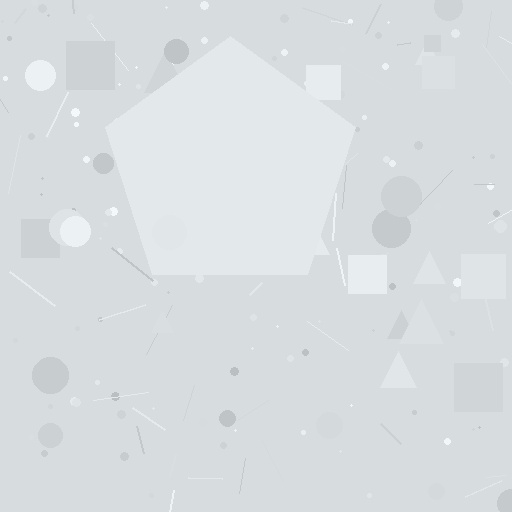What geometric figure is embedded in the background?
A pentagon is embedded in the background.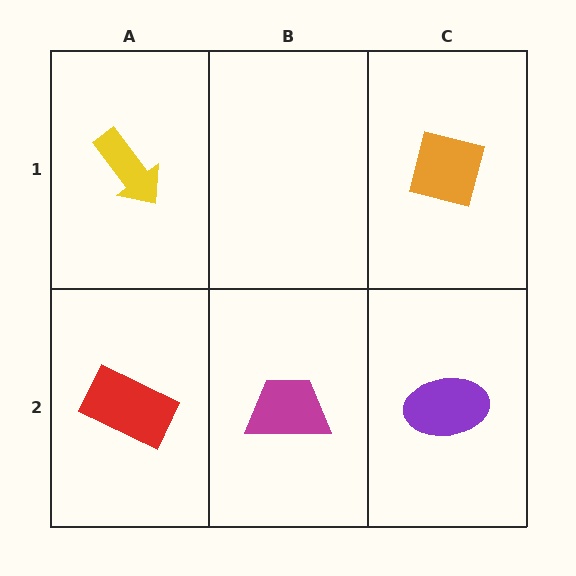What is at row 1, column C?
An orange square.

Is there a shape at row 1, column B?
No, that cell is empty.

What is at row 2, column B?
A magenta trapezoid.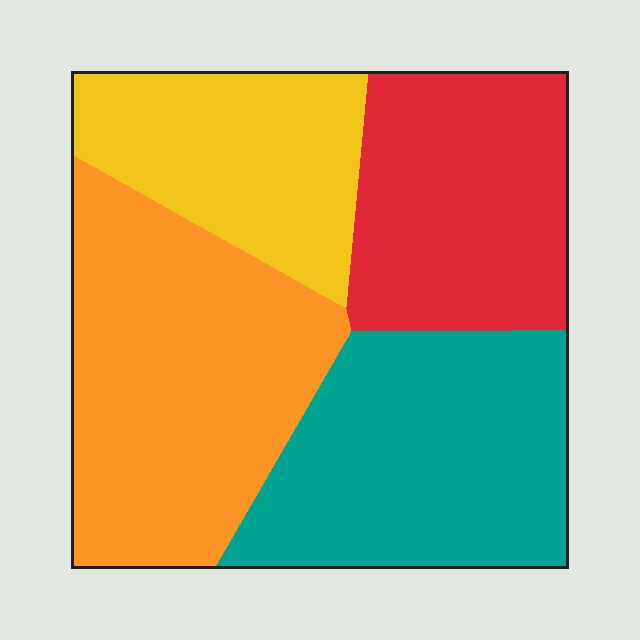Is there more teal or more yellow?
Teal.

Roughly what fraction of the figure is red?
Red covers about 20% of the figure.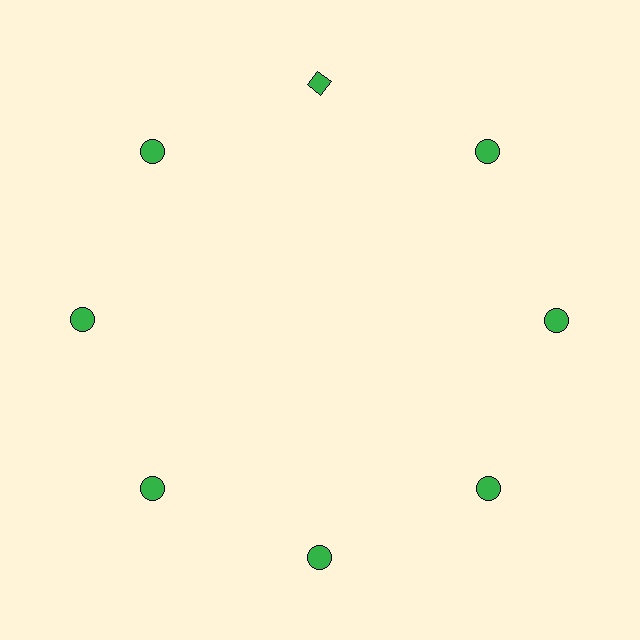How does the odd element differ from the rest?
It has a different shape: diamond instead of circle.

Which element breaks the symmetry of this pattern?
The green diamond at roughly the 12 o'clock position breaks the symmetry. All other shapes are green circles.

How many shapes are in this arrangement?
There are 8 shapes arranged in a ring pattern.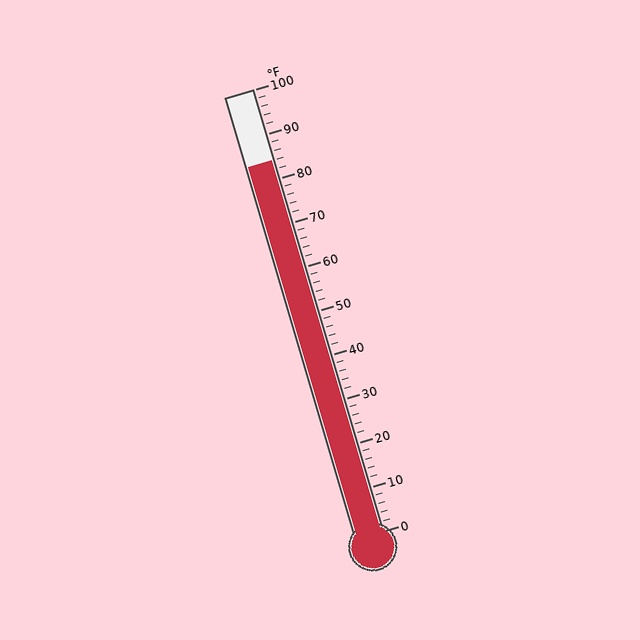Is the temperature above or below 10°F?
The temperature is above 10°F.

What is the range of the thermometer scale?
The thermometer scale ranges from 0°F to 100°F.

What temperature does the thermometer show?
The thermometer shows approximately 84°F.